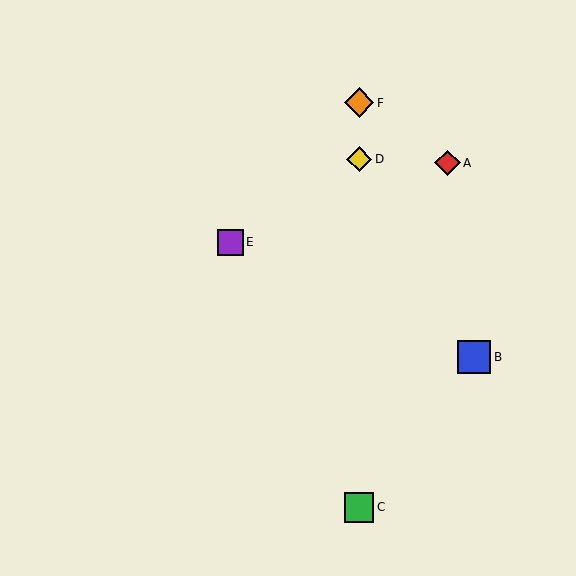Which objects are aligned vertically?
Objects C, D, F are aligned vertically.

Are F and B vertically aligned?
No, F is at x≈359 and B is at x≈474.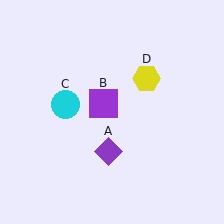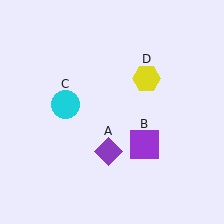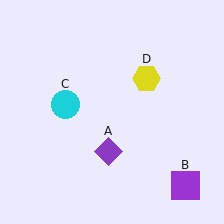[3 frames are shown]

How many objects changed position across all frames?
1 object changed position: purple square (object B).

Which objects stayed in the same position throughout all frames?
Purple diamond (object A) and cyan circle (object C) and yellow hexagon (object D) remained stationary.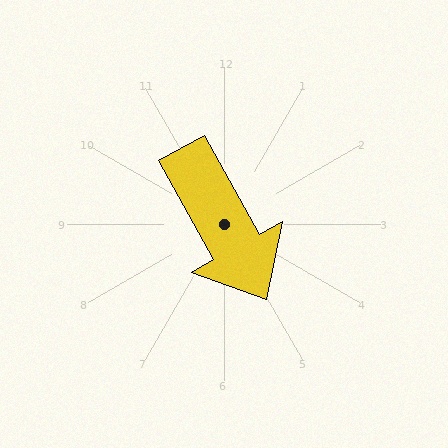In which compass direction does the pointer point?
Southeast.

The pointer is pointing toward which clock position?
Roughly 5 o'clock.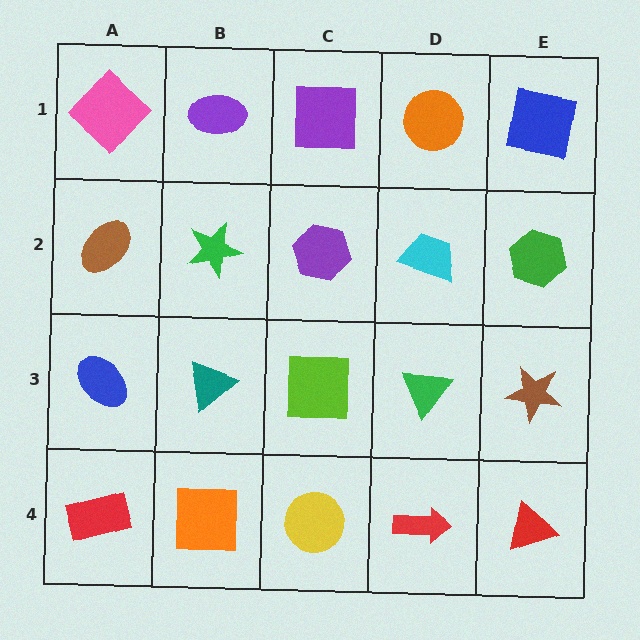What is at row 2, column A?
A brown ellipse.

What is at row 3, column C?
A lime square.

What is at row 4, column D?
A red arrow.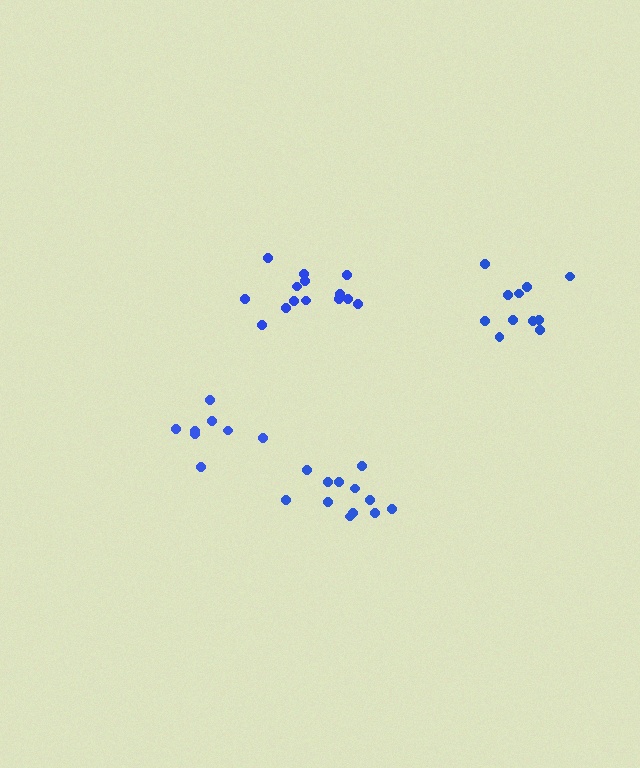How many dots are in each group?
Group 1: 12 dots, Group 2: 14 dots, Group 3: 8 dots, Group 4: 11 dots (45 total).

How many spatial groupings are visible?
There are 4 spatial groupings.